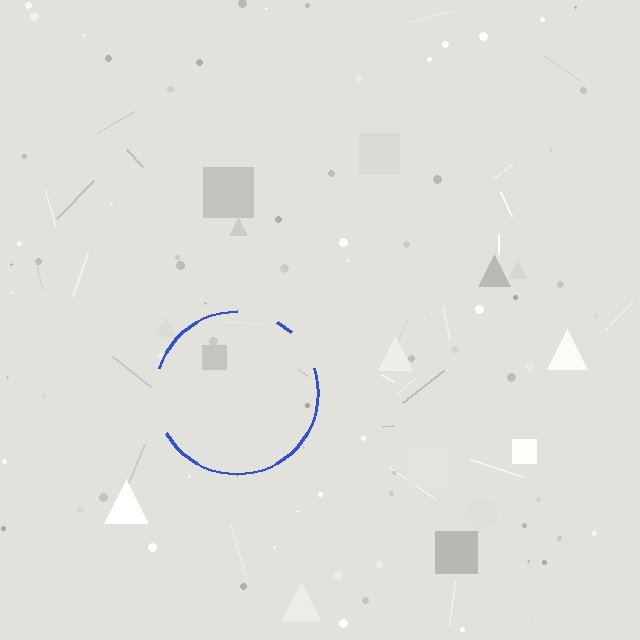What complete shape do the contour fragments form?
The contour fragments form a circle.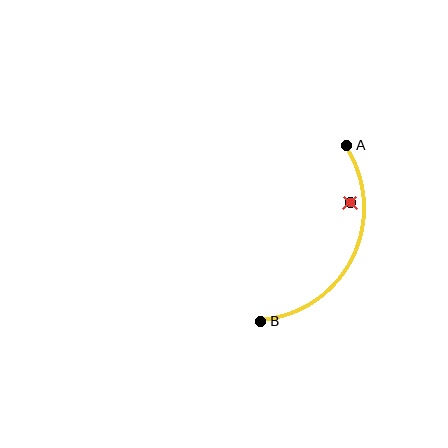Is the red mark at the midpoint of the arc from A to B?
No — the red mark does not lie on the arc at all. It sits slightly inside the curve.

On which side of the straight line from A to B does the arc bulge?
The arc bulges to the right of the straight line connecting A and B.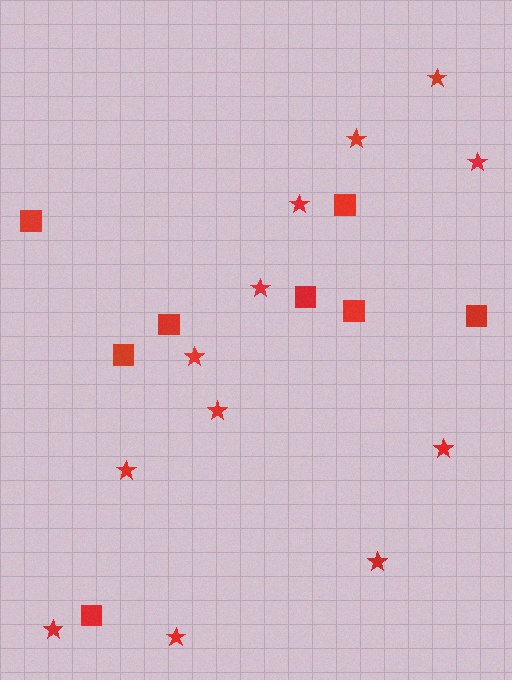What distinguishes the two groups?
There are 2 groups: one group of stars (12) and one group of squares (8).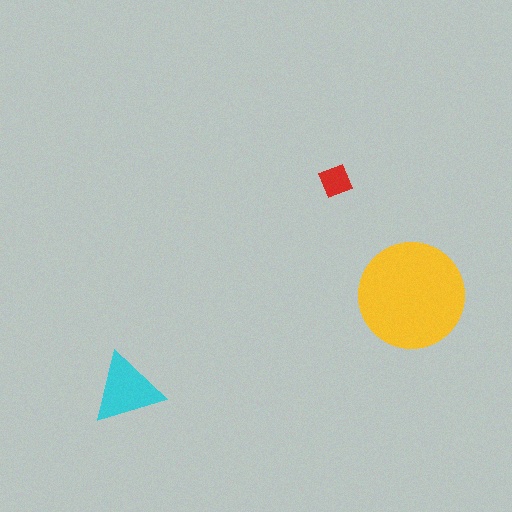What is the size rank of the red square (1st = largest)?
3rd.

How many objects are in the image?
There are 3 objects in the image.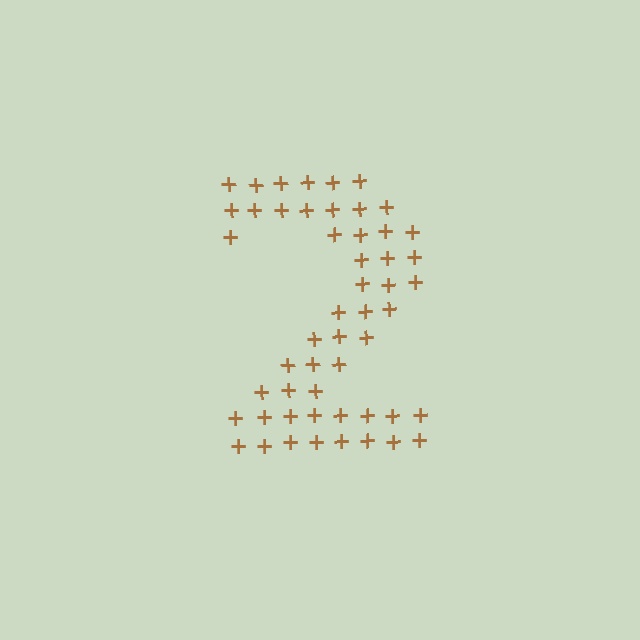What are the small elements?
The small elements are plus signs.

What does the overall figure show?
The overall figure shows the digit 2.